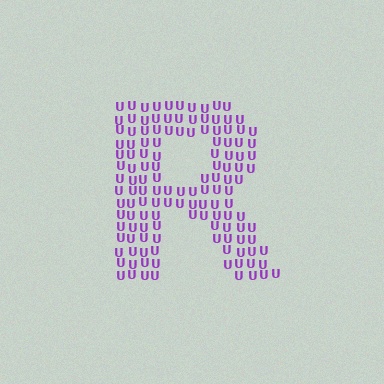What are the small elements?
The small elements are letter U's.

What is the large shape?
The large shape is the letter R.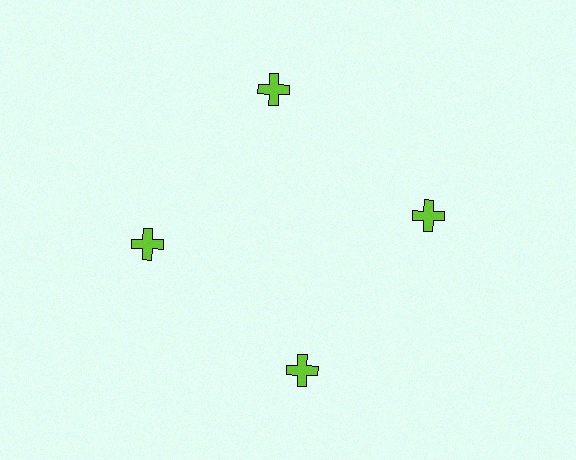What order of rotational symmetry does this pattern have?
This pattern has 4-fold rotational symmetry.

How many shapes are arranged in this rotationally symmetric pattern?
There are 4 shapes, arranged in 4 groups of 1.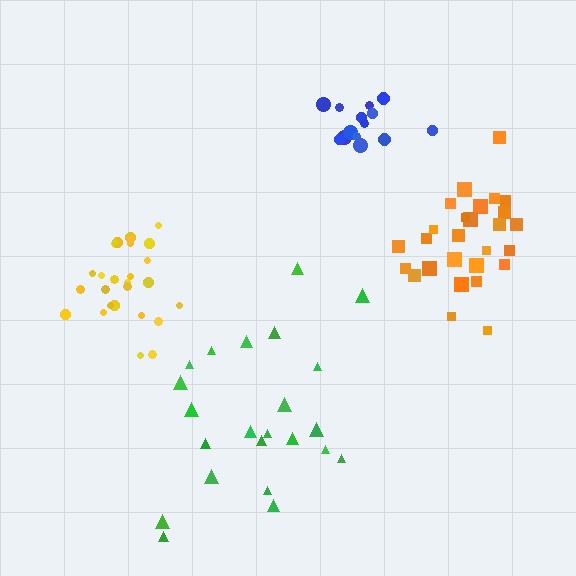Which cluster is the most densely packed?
Blue.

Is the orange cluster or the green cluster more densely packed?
Orange.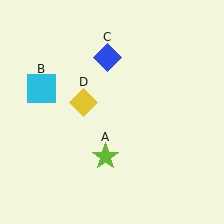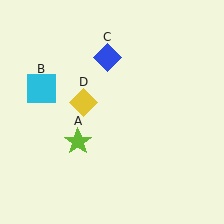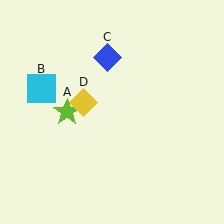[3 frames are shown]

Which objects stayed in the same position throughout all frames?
Cyan square (object B) and blue diamond (object C) and yellow diamond (object D) remained stationary.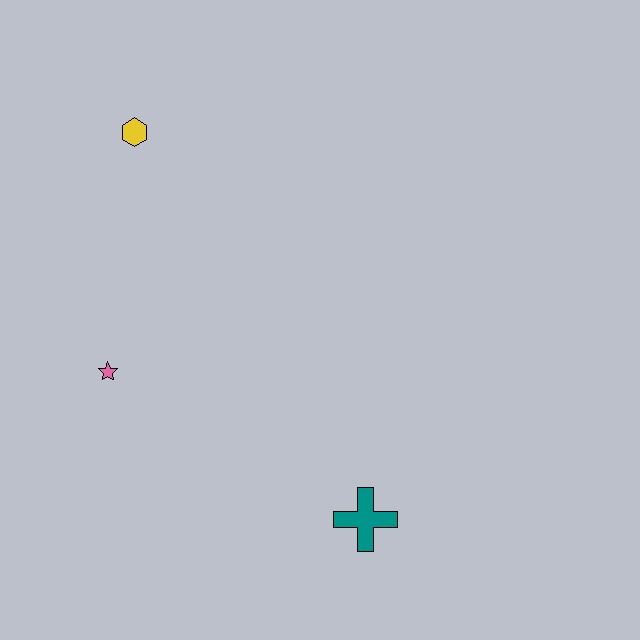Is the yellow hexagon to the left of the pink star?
No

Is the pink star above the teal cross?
Yes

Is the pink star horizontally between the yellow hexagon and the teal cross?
No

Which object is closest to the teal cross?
The pink star is closest to the teal cross.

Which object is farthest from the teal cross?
The yellow hexagon is farthest from the teal cross.